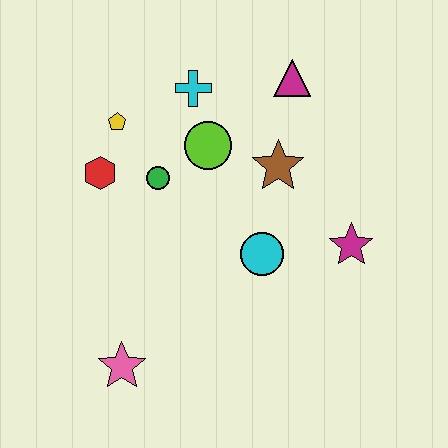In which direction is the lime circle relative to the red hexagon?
The lime circle is to the right of the red hexagon.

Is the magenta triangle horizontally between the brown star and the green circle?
No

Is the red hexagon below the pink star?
No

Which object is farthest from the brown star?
The pink star is farthest from the brown star.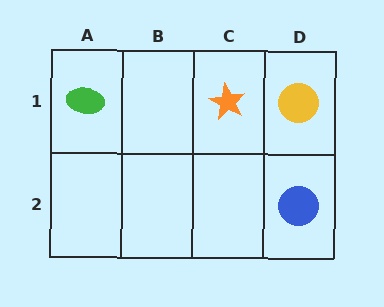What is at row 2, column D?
A blue circle.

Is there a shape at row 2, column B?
No, that cell is empty.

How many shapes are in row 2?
1 shape.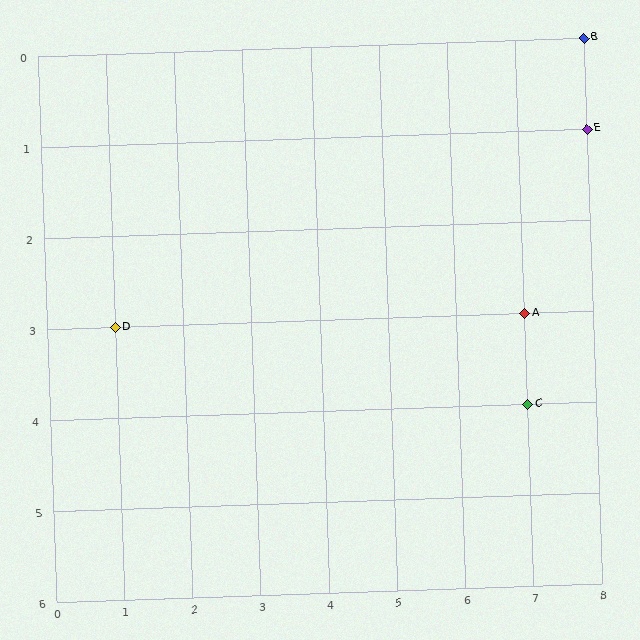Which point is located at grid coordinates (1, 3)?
Point D is at (1, 3).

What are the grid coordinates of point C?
Point C is at grid coordinates (7, 4).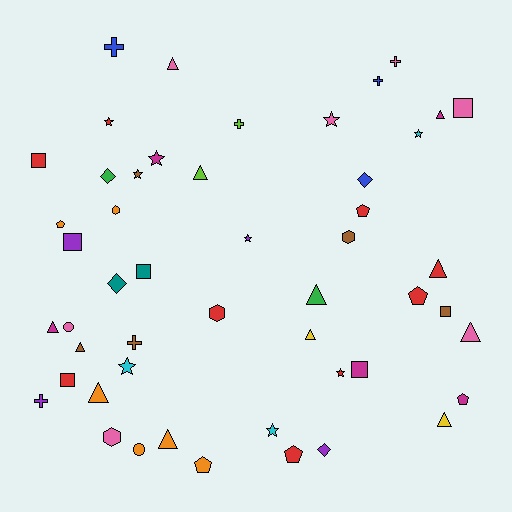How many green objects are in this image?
There are 2 green objects.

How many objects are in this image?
There are 50 objects.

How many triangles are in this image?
There are 12 triangles.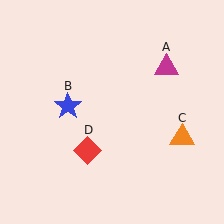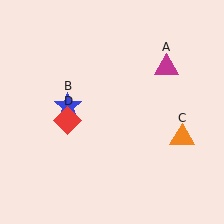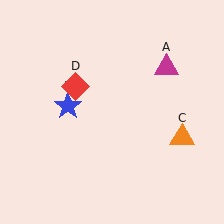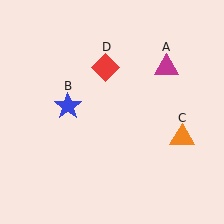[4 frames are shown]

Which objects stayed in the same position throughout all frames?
Magenta triangle (object A) and blue star (object B) and orange triangle (object C) remained stationary.